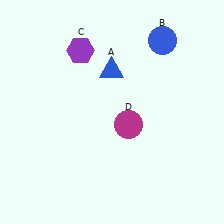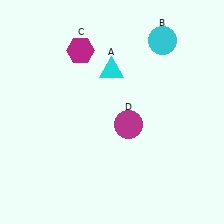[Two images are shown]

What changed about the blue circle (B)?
In Image 1, B is blue. In Image 2, it changed to cyan.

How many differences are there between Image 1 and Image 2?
There are 3 differences between the two images.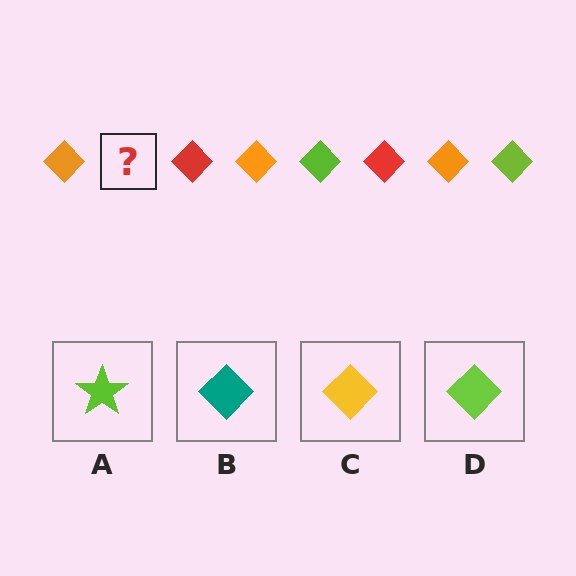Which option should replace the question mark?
Option D.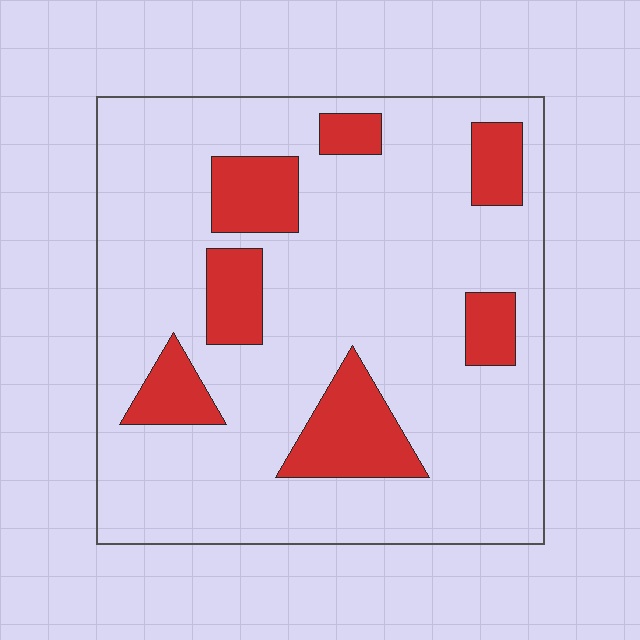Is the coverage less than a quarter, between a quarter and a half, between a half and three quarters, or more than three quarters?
Less than a quarter.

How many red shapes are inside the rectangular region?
7.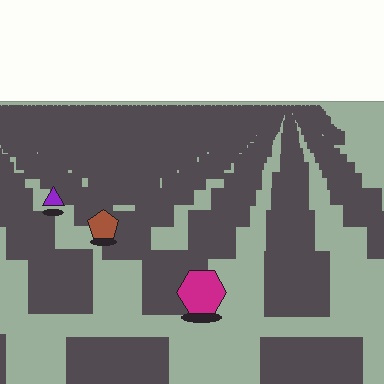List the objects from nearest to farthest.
From nearest to farthest: the magenta hexagon, the brown pentagon, the purple triangle.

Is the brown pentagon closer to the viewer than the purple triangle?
Yes. The brown pentagon is closer — you can tell from the texture gradient: the ground texture is coarser near it.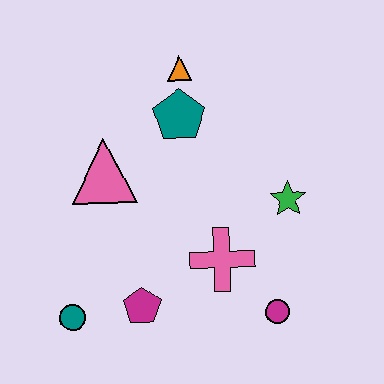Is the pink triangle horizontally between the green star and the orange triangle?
No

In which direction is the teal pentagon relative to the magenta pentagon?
The teal pentagon is above the magenta pentagon.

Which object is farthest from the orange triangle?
The teal circle is farthest from the orange triangle.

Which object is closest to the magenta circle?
The pink cross is closest to the magenta circle.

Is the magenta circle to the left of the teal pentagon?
No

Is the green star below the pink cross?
No